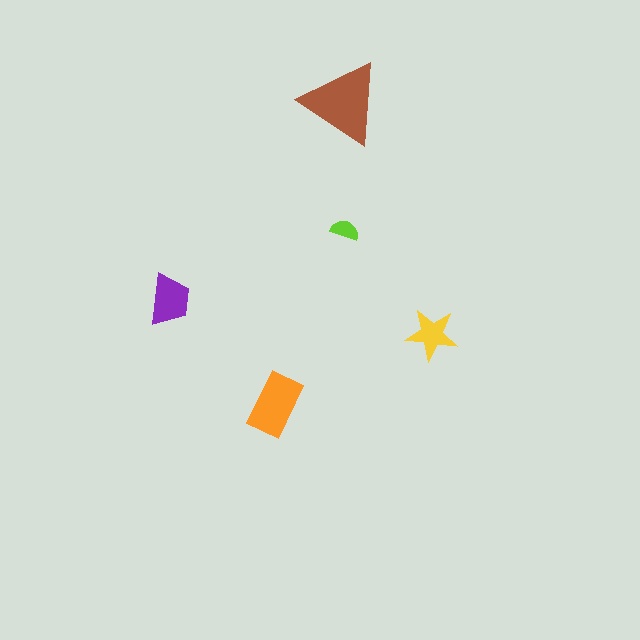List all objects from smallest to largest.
The lime semicircle, the yellow star, the purple trapezoid, the orange rectangle, the brown triangle.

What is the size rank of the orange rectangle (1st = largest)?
2nd.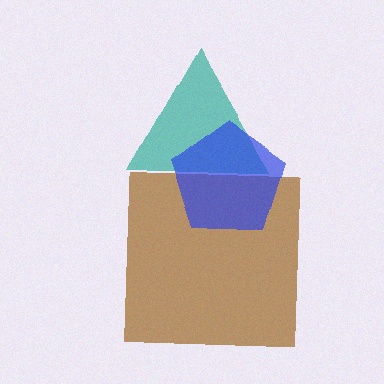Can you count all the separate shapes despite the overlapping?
Yes, there are 3 separate shapes.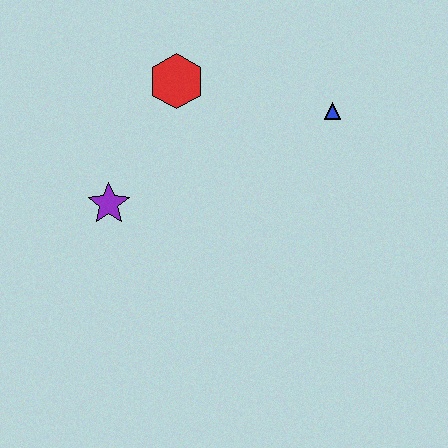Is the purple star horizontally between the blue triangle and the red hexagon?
No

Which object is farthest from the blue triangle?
The purple star is farthest from the blue triangle.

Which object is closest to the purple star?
The red hexagon is closest to the purple star.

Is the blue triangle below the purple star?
No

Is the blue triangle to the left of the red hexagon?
No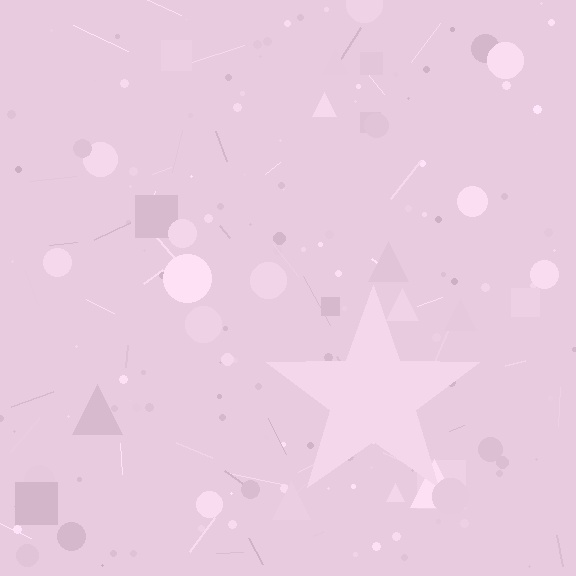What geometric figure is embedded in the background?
A star is embedded in the background.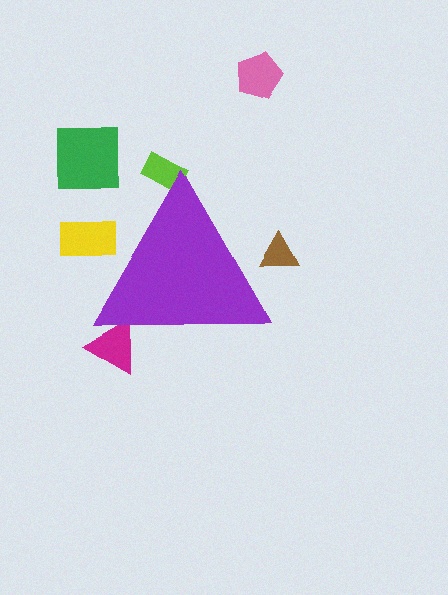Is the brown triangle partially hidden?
Yes, the brown triangle is partially hidden behind the purple triangle.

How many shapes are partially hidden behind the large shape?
4 shapes are partially hidden.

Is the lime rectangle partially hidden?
Yes, the lime rectangle is partially hidden behind the purple triangle.